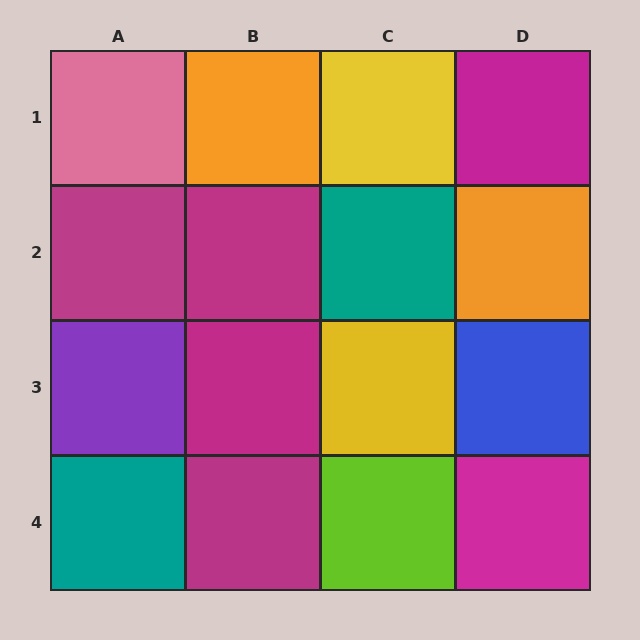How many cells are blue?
1 cell is blue.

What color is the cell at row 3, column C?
Yellow.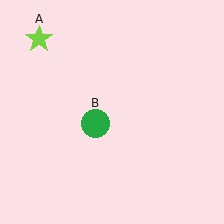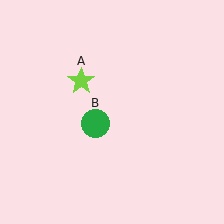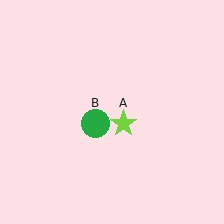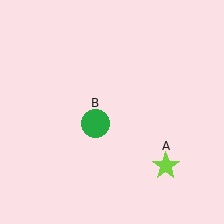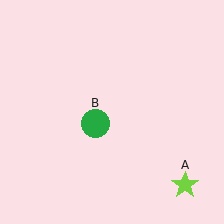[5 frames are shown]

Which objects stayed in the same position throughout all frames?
Green circle (object B) remained stationary.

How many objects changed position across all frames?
1 object changed position: lime star (object A).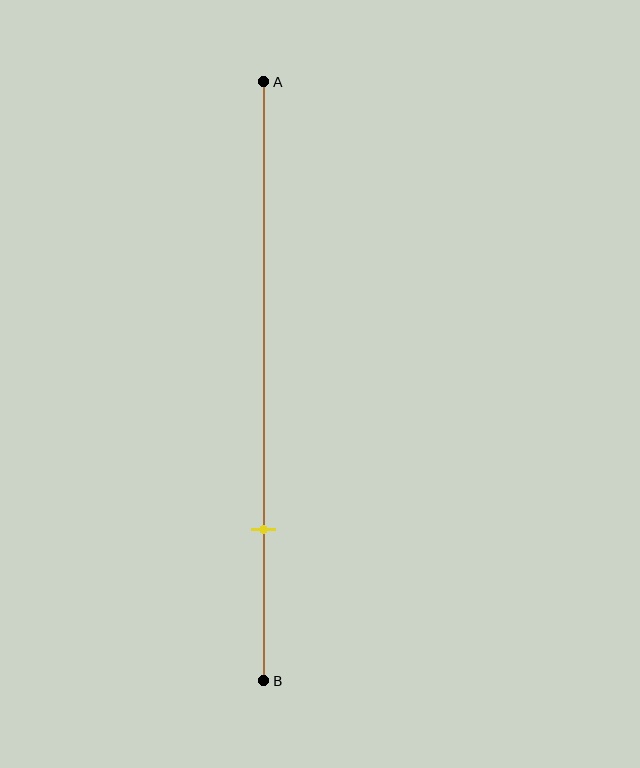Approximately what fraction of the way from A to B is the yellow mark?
The yellow mark is approximately 75% of the way from A to B.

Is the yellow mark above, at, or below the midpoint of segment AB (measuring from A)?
The yellow mark is below the midpoint of segment AB.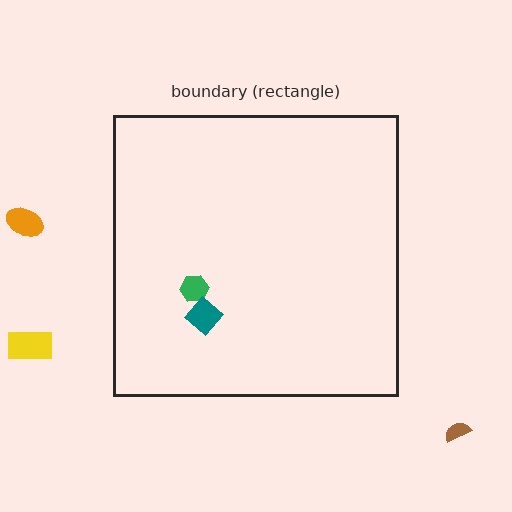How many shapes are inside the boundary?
2 inside, 3 outside.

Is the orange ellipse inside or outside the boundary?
Outside.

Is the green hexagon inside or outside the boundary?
Inside.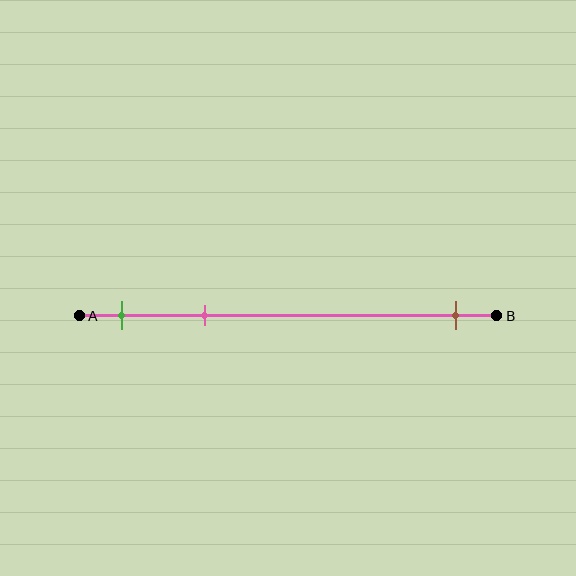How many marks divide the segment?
There are 3 marks dividing the segment.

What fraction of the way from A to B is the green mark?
The green mark is approximately 10% (0.1) of the way from A to B.